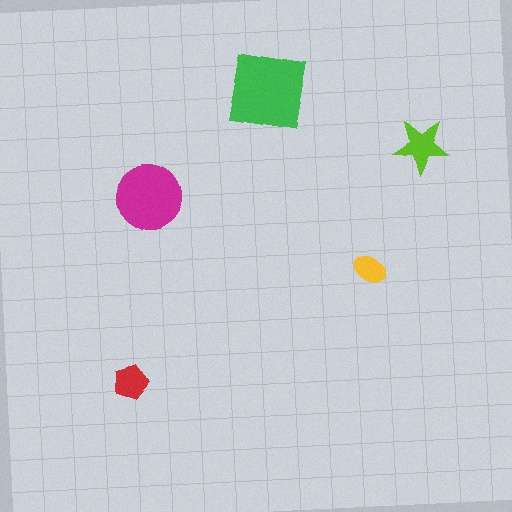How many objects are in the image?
There are 5 objects in the image.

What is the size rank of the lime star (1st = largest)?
3rd.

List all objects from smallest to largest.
The yellow ellipse, the red pentagon, the lime star, the magenta circle, the green square.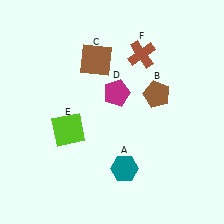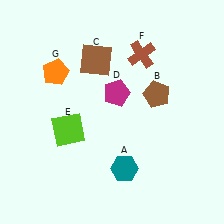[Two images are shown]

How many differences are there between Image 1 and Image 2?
There is 1 difference between the two images.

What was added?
An orange pentagon (G) was added in Image 2.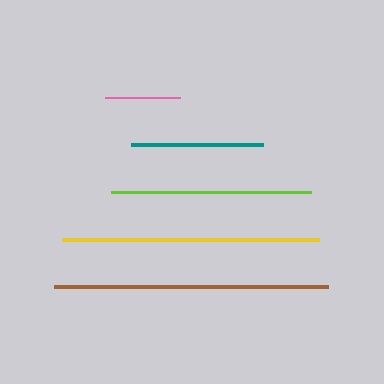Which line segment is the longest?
The brown line is the longest at approximately 274 pixels.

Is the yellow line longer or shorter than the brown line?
The brown line is longer than the yellow line.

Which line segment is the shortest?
The pink line is the shortest at approximately 75 pixels.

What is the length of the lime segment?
The lime segment is approximately 200 pixels long.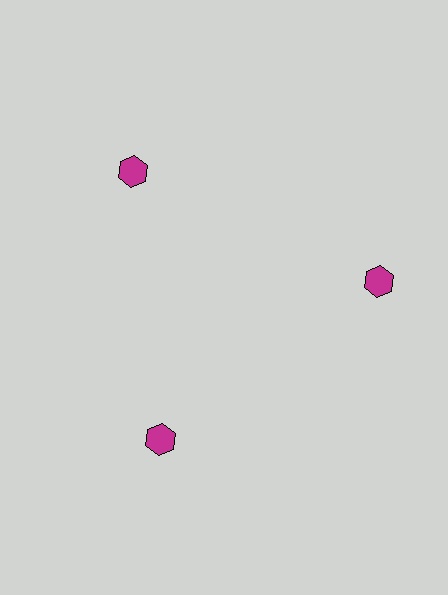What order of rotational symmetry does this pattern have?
This pattern has 3-fold rotational symmetry.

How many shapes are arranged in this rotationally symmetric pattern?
There are 3 shapes, arranged in 3 groups of 1.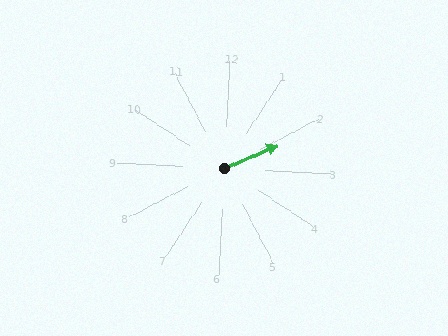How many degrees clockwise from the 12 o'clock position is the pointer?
Approximately 64 degrees.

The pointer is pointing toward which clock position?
Roughly 2 o'clock.